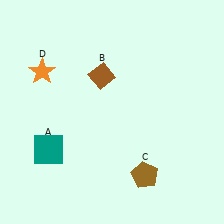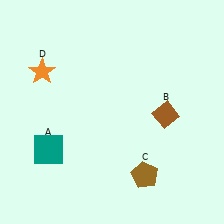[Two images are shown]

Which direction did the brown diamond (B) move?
The brown diamond (B) moved right.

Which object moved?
The brown diamond (B) moved right.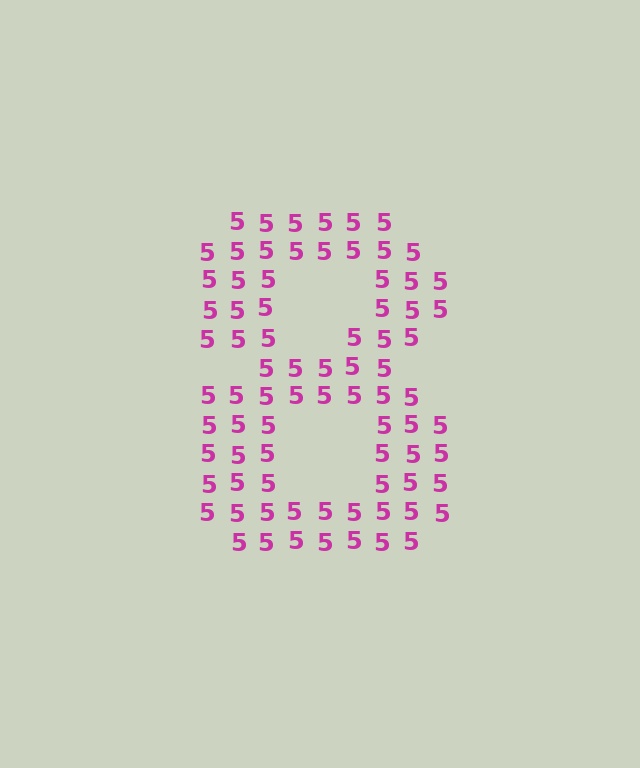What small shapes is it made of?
It is made of small digit 5's.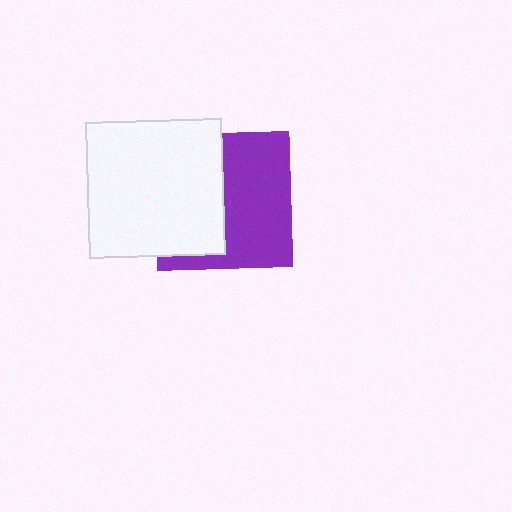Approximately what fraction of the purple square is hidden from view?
Roughly 45% of the purple square is hidden behind the white square.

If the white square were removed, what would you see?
You would see the complete purple square.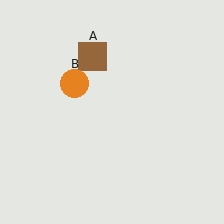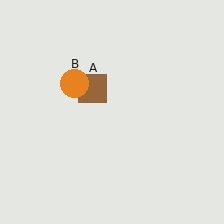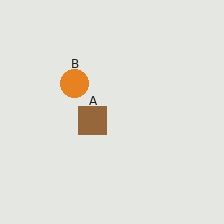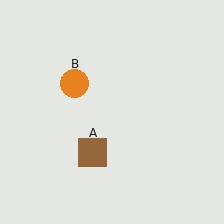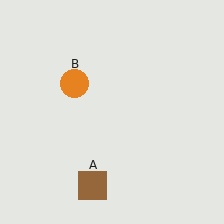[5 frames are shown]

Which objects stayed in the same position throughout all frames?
Orange circle (object B) remained stationary.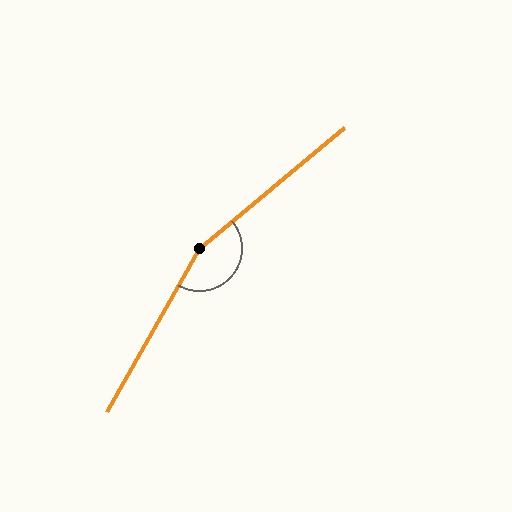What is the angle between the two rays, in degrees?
Approximately 160 degrees.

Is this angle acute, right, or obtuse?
It is obtuse.